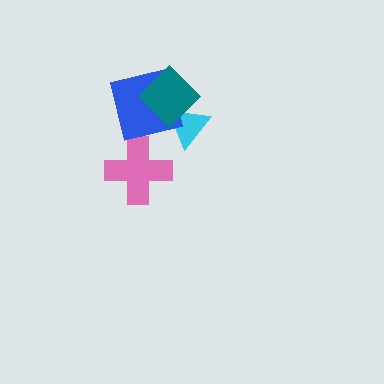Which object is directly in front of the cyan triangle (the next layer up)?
The blue square is directly in front of the cyan triangle.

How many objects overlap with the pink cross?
1 object overlaps with the pink cross.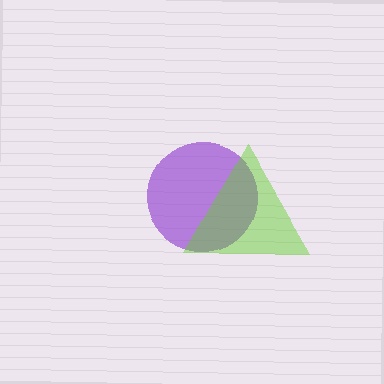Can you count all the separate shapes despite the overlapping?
Yes, there are 2 separate shapes.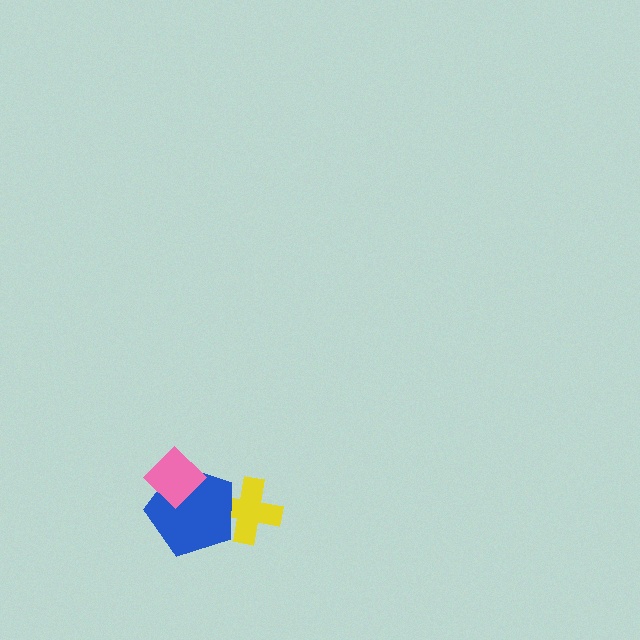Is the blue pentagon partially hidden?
Yes, it is partially covered by another shape.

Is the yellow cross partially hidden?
Yes, it is partially covered by another shape.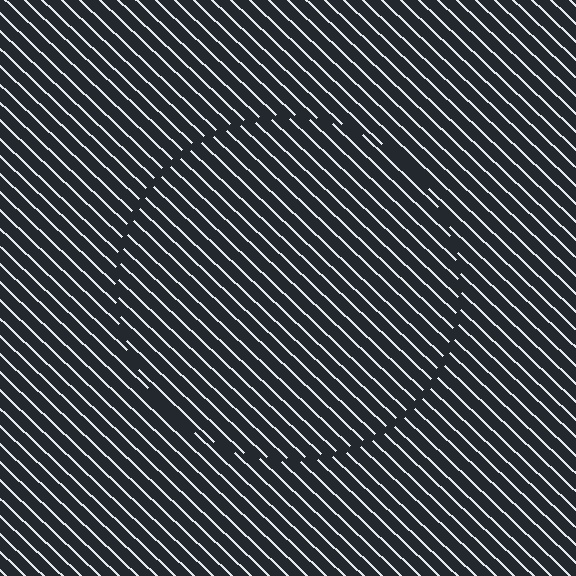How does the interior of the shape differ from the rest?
The interior of the shape contains the same grating, shifted by half a period — the contour is defined by the phase discontinuity where line-ends from the inner and outer gratings abut.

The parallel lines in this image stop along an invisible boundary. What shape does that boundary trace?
An illusory circle. The interior of the shape contains the same grating, shifted by half a period — the contour is defined by the phase discontinuity where line-ends from the inner and outer gratings abut.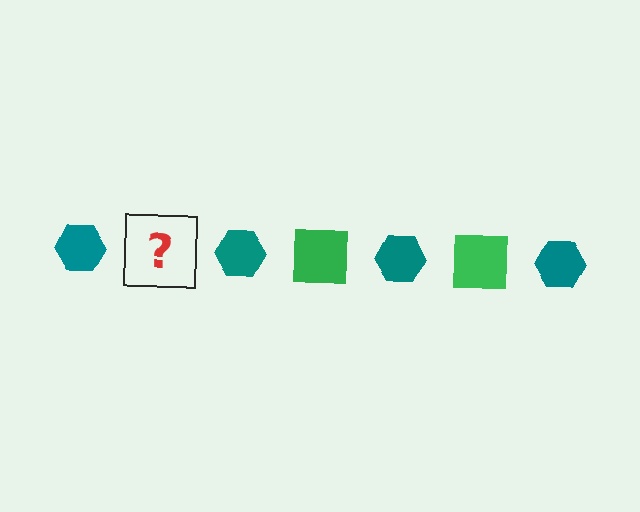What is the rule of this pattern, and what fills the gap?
The rule is that the pattern alternates between teal hexagon and green square. The gap should be filled with a green square.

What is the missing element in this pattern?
The missing element is a green square.